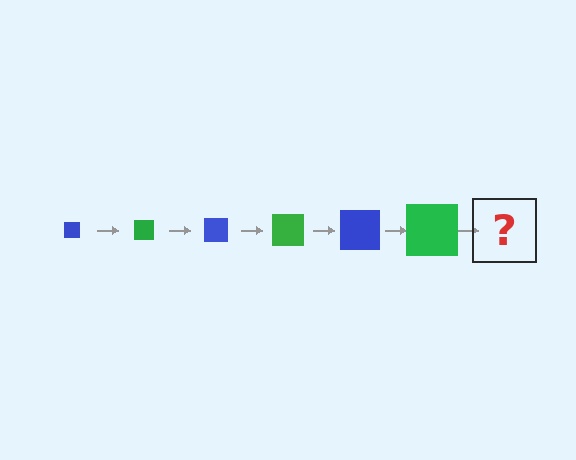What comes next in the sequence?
The next element should be a blue square, larger than the previous one.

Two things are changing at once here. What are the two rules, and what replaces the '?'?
The two rules are that the square grows larger each step and the color cycles through blue and green. The '?' should be a blue square, larger than the previous one.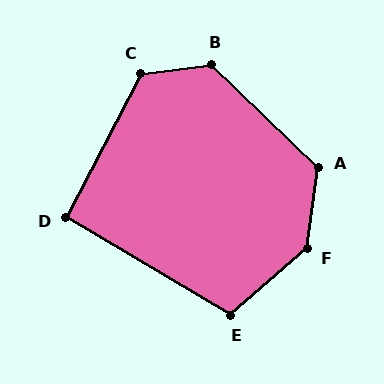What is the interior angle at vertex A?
Approximately 126 degrees (obtuse).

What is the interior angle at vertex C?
Approximately 125 degrees (obtuse).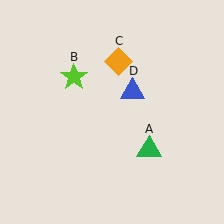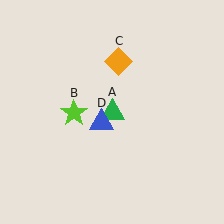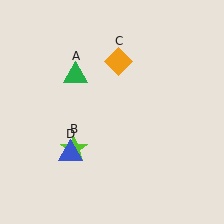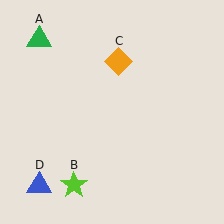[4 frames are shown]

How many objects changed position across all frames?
3 objects changed position: green triangle (object A), lime star (object B), blue triangle (object D).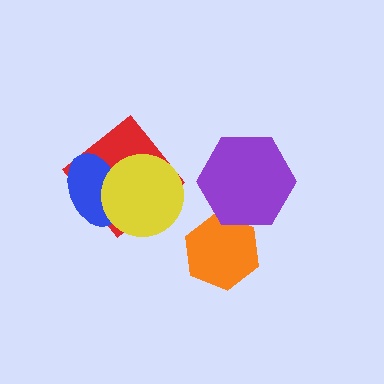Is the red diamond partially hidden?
Yes, it is partially covered by another shape.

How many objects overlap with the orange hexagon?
1 object overlaps with the orange hexagon.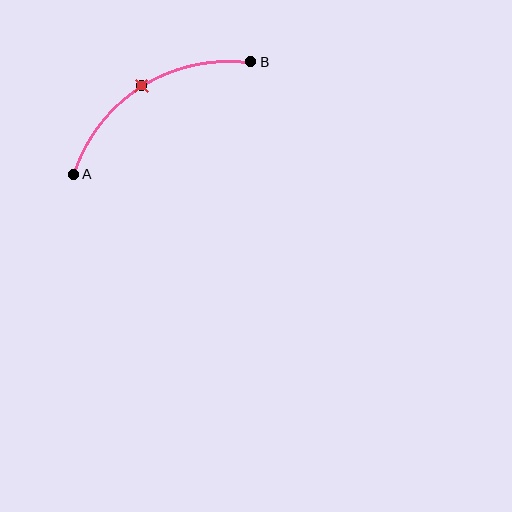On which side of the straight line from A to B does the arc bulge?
The arc bulges above the straight line connecting A and B.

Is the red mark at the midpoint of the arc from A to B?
Yes. The red mark lies on the arc at equal arc-length from both A and B — it is the arc midpoint.